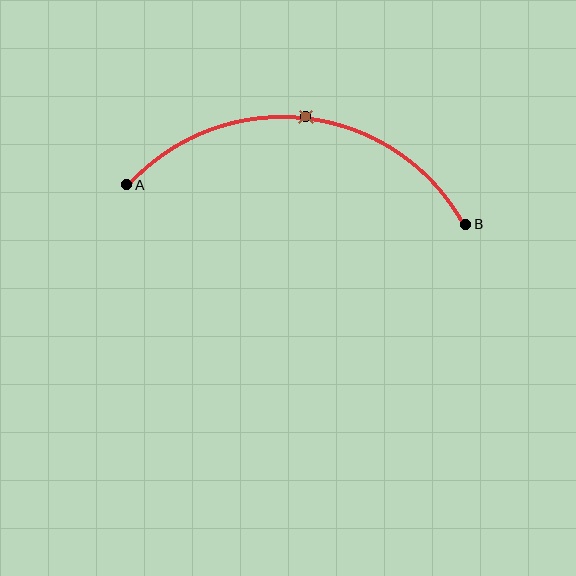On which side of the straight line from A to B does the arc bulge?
The arc bulges above the straight line connecting A and B.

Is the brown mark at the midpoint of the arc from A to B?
Yes. The brown mark lies on the arc at equal arc-length from both A and B — it is the arc midpoint.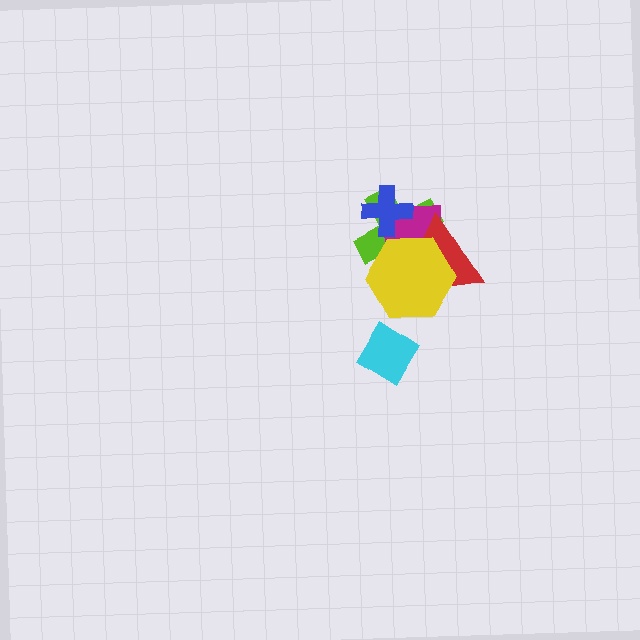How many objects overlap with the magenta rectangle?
4 objects overlap with the magenta rectangle.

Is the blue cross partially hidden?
No, no other shape covers it.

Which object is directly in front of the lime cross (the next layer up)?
The magenta rectangle is directly in front of the lime cross.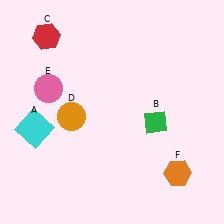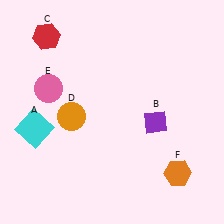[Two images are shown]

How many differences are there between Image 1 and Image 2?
There is 1 difference between the two images.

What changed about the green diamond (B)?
In Image 1, B is green. In Image 2, it changed to purple.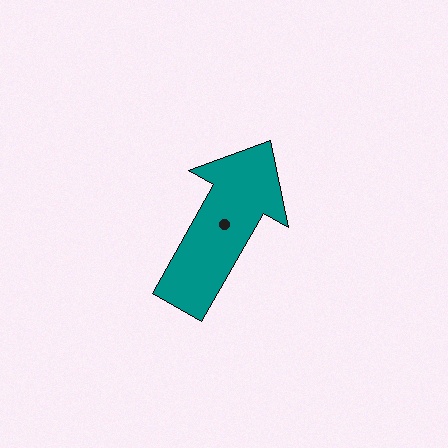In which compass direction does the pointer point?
Northeast.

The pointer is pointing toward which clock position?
Roughly 1 o'clock.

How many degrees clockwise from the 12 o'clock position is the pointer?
Approximately 29 degrees.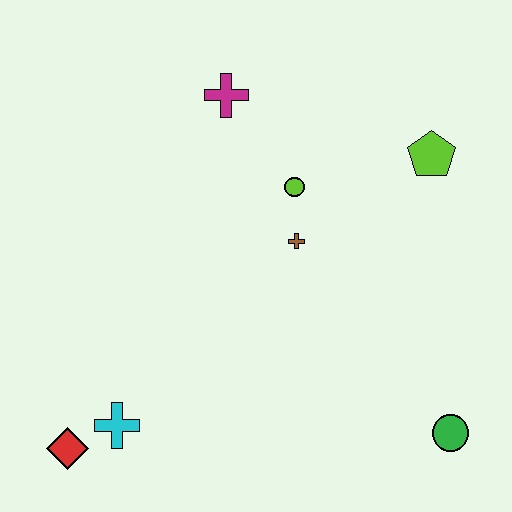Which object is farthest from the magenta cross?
The green circle is farthest from the magenta cross.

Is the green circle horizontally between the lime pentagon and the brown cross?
No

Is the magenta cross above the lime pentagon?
Yes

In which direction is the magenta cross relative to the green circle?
The magenta cross is above the green circle.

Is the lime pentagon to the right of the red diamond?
Yes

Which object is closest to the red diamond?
The cyan cross is closest to the red diamond.